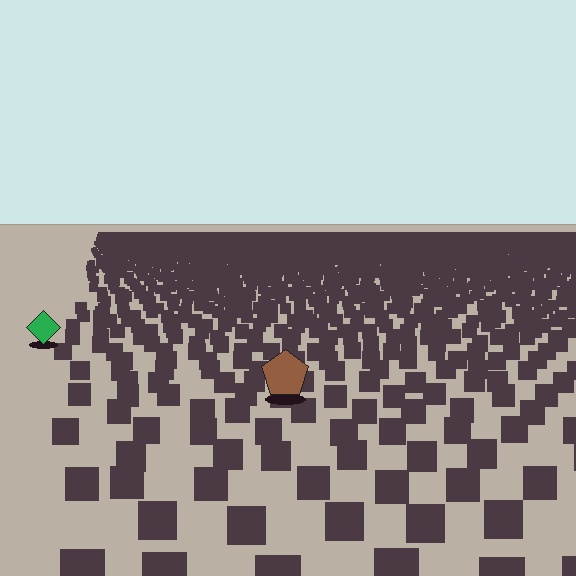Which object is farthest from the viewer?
The green diamond is farthest from the viewer. It appears smaller and the ground texture around it is denser.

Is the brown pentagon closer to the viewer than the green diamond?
Yes. The brown pentagon is closer — you can tell from the texture gradient: the ground texture is coarser near it.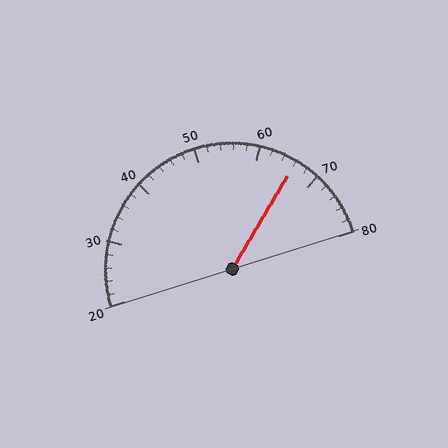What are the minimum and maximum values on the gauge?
The gauge ranges from 20 to 80.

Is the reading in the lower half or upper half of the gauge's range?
The reading is in the upper half of the range (20 to 80).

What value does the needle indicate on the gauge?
The needle indicates approximately 66.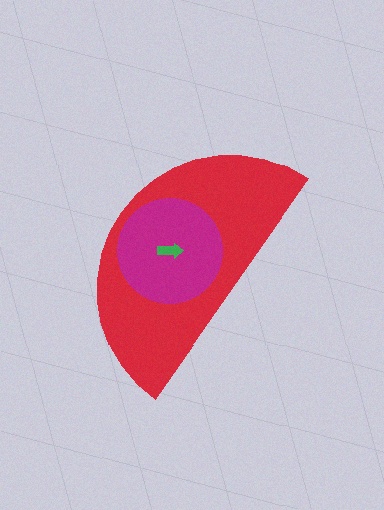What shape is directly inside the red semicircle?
The magenta circle.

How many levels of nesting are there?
3.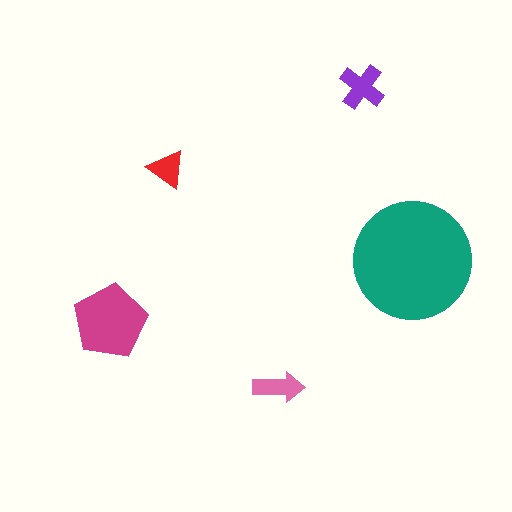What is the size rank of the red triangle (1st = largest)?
5th.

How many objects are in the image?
There are 5 objects in the image.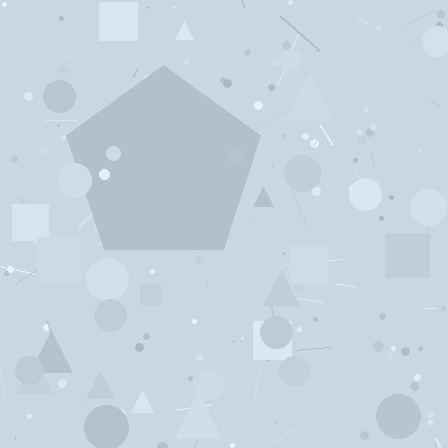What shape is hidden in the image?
A pentagon is hidden in the image.